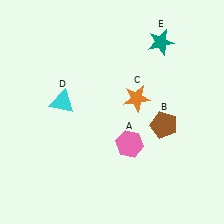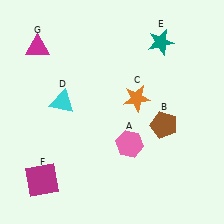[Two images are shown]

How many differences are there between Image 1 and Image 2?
There are 2 differences between the two images.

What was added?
A magenta square (F), a magenta triangle (G) were added in Image 2.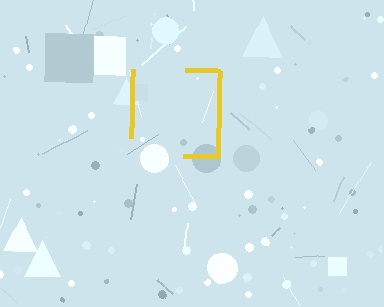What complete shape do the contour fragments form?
The contour fragments form a square.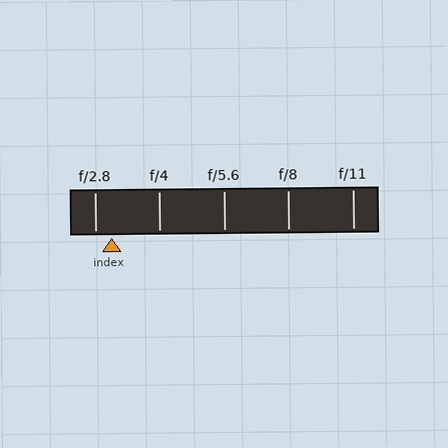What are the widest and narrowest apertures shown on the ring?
The widest aperture shown is f/2.8 and the narrowest is f/11.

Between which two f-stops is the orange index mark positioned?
The index mark is between f/2.8 and f/4.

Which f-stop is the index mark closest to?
The index mark is closest to f/2.8.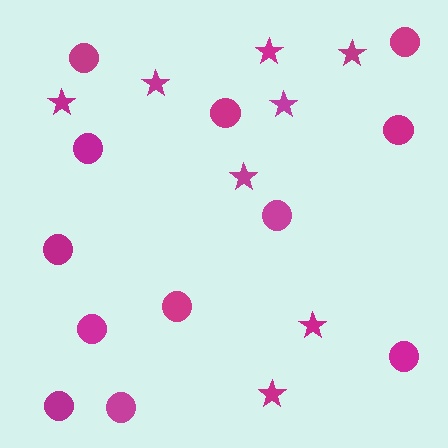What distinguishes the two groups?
There are 2 groups: one group of circles (12) and one group of stars (8).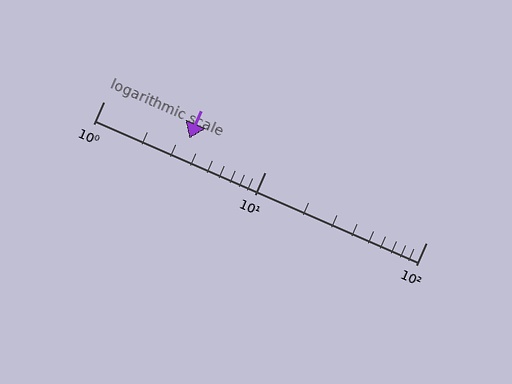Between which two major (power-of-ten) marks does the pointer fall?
The pointer is between 1 and 10.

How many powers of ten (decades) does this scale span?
The scale spans 2 decades, from 1 to 100.